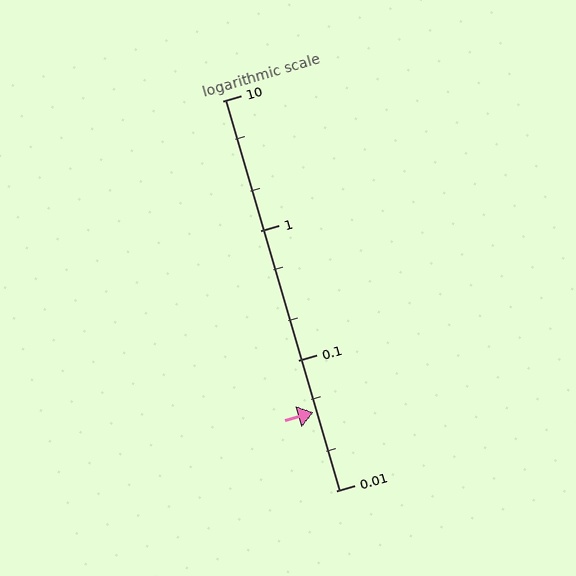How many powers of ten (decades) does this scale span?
The scale spans 3 decades, from 0.01 to 10.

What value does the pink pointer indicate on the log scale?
The pointer indicates approximately 0.04.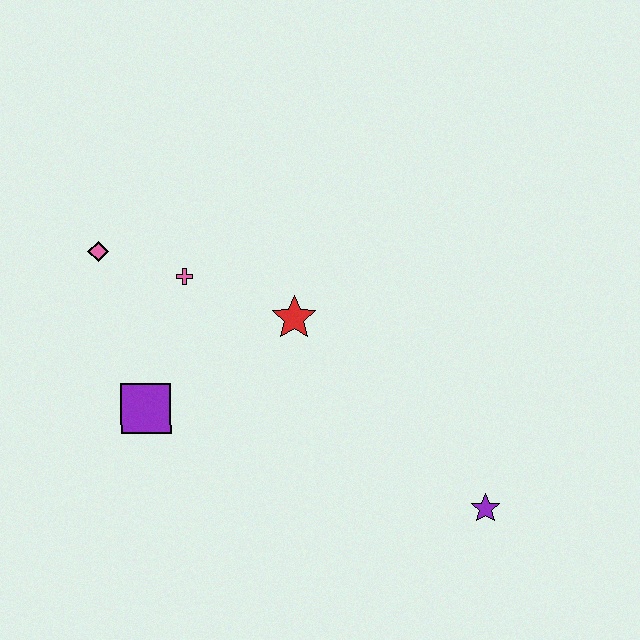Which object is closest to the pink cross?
The pink diamond is closest to the pink cross.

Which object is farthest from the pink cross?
The purple star is farthest from the pink cross.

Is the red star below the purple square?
No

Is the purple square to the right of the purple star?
No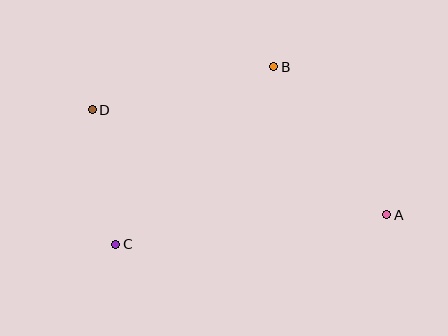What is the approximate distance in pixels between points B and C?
The distance between B and C is approximately 238 pixels.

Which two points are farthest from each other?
Points A and D are farthest from each other.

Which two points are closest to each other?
Points C and D are closest to each other.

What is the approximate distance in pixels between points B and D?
The distance between B and D is approximately 187 pixels.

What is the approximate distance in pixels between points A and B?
The distance between A and B is approximately 186 pixels.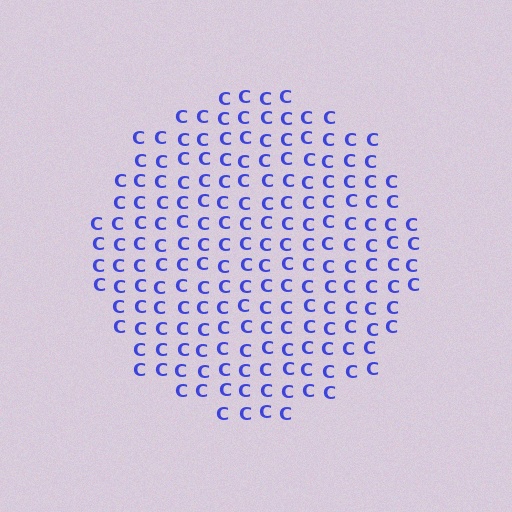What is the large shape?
The large shape is a circle.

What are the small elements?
The small elements are letter C's.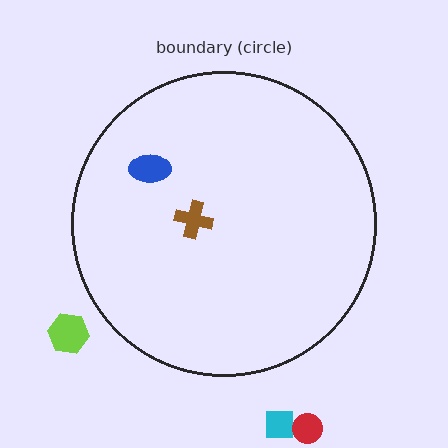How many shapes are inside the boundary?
2 inside, 3 outside.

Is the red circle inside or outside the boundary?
Outside.